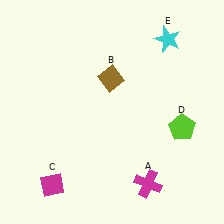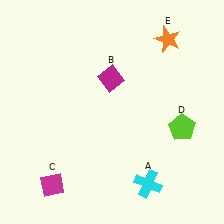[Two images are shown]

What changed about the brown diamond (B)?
In Image 1, B is brown. In Image 2, it changed to magenta.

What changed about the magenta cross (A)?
In Image 1, A is magenta. In Image 2, it changed to cyan.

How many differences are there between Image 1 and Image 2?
There are 3 differences between the two images.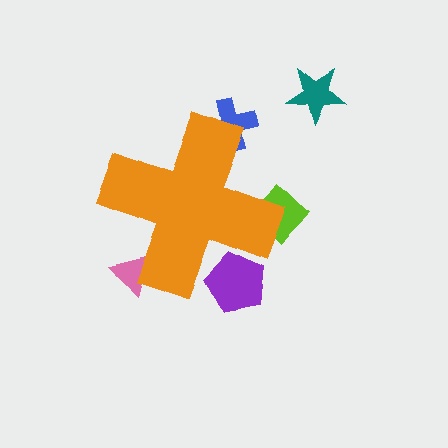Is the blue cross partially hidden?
Yes, the blue cross is partially hidden behind the orange cross.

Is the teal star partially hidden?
No, the teal star is fully visible.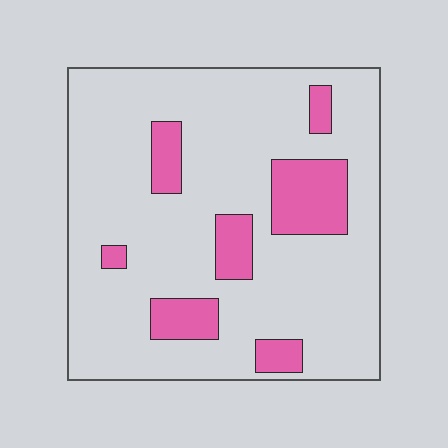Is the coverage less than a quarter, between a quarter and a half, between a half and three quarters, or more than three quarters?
Less than a quarter.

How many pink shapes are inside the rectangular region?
7.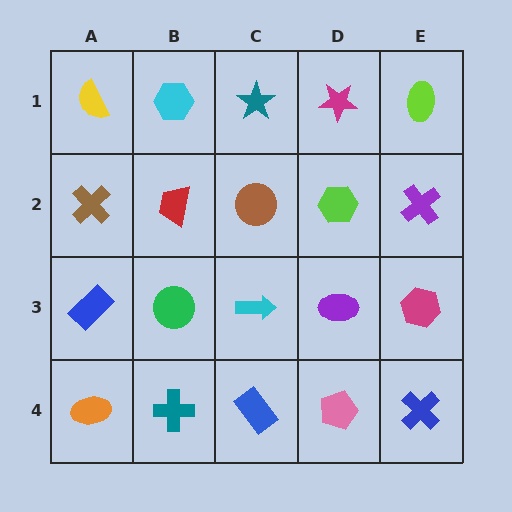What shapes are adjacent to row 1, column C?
A brown circle (row 2, column C), a cyan hexagon (row 1, column B), a magenta star (row 1, column D).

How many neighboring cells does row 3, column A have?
3.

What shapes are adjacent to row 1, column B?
A red trapezoid (row 2, column B), a yellow semicircle (row 1, column A), a teal star (row 1, column C).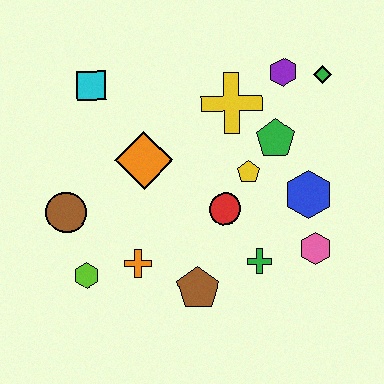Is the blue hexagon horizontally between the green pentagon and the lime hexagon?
No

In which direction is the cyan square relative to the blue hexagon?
The cyan square is to the left of the blue hexagon.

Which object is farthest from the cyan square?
The pink hexagon is farthest from the cyan square.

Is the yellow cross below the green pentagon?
No